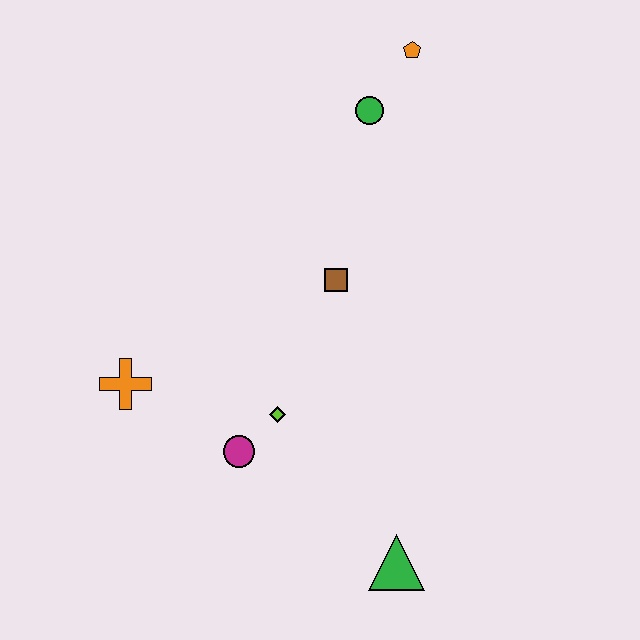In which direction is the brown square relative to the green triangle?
The brown square is above the green triangle.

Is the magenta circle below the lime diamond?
Yes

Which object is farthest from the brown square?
The green triangle is farthest from the brown square.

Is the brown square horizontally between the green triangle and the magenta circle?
Yes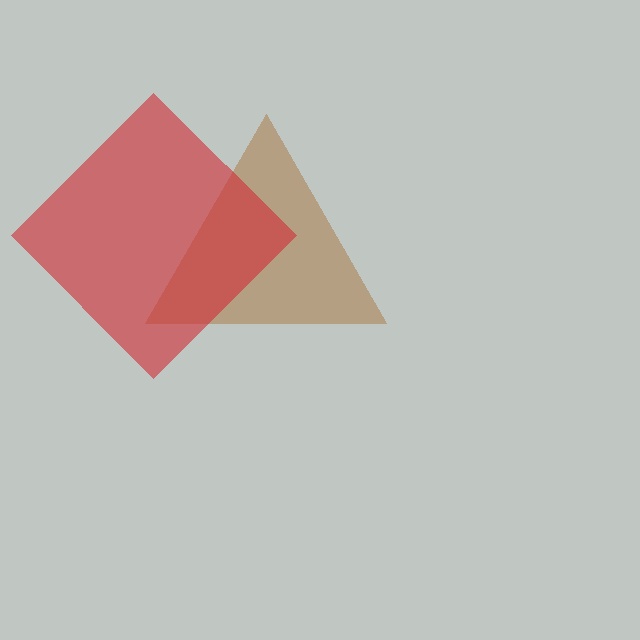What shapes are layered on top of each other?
The layered shapes are: a brown triangle, a red diamond.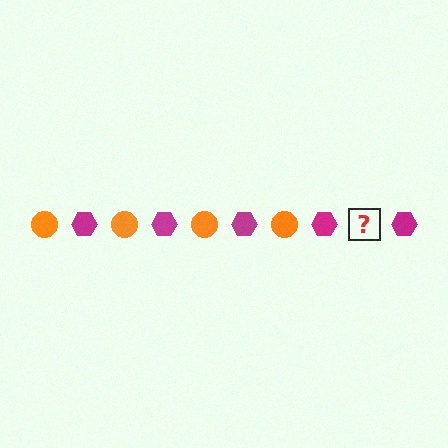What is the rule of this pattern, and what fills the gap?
The rule is that the pattern alternates between orange circle and magenta hexagon. The gap should be filled with an orange circle.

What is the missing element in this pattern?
The missing element is an orange circle.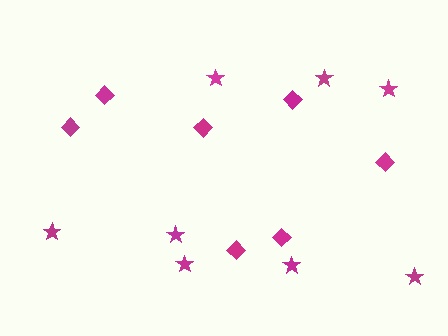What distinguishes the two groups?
There are 2 groups: one group of diamonds (7) and one group of stars (8).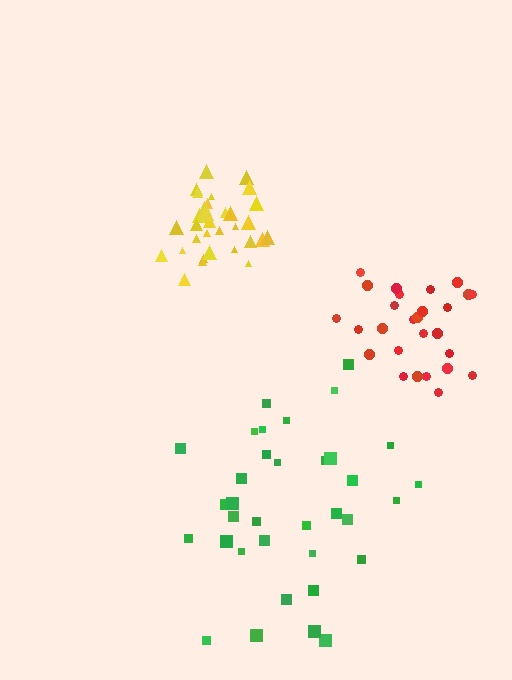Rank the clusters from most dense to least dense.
yellow, red, green.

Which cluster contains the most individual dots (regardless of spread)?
Green (35).